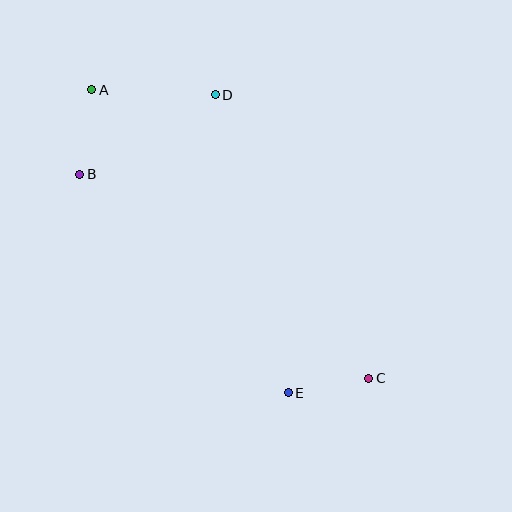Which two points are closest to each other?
Points C and E are closest to each other.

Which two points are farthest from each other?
Points A and C are farthest from each other.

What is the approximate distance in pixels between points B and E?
The distance between B and E is approximately 302 pixels.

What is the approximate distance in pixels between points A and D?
The distance between A and D is approximately 124 pixels.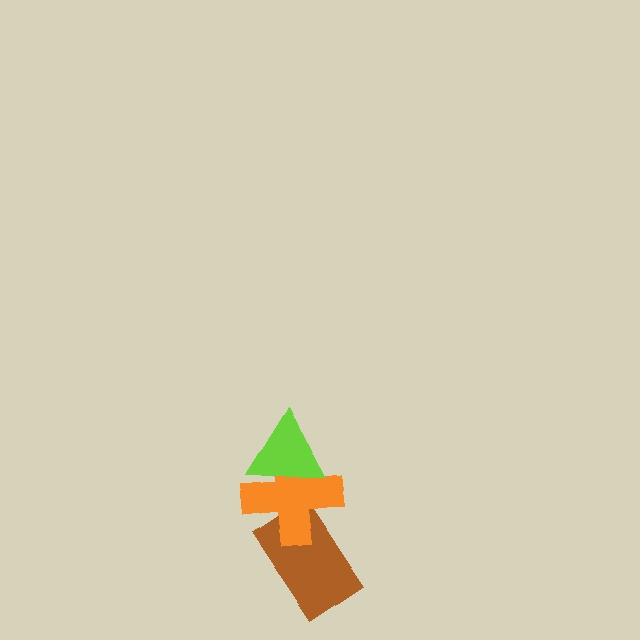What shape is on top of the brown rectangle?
The orange cross is on top of the brown rectangle.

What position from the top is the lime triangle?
The lime triangle is 1st from the top.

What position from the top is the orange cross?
The orange cross is 2nd from the top.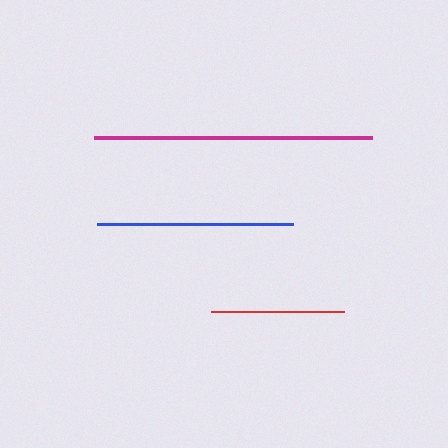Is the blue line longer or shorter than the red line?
The blue line is longer than the red line.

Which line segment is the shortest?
The red line is the shortest at approximately 133 pixels.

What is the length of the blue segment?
The blue segment is approximately 197 pixels long.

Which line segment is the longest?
The magenta line is the longest at approximately 278 pixels.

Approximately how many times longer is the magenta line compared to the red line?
The magenta line is approximately 2.1 times the length of the red line.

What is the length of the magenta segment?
The magenta segment is approximately 278 pixels long.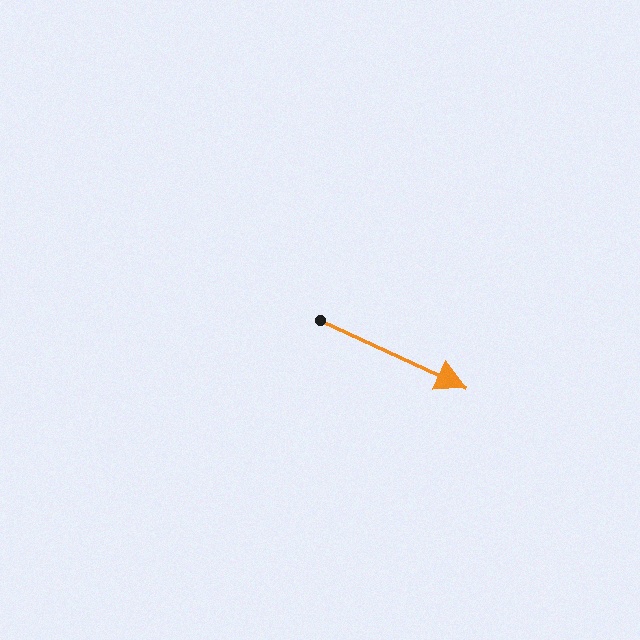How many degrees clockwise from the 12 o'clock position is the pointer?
Approximately 115 degrees.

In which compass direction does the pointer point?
Southeast.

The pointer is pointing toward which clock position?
Roughly 4 o'clock.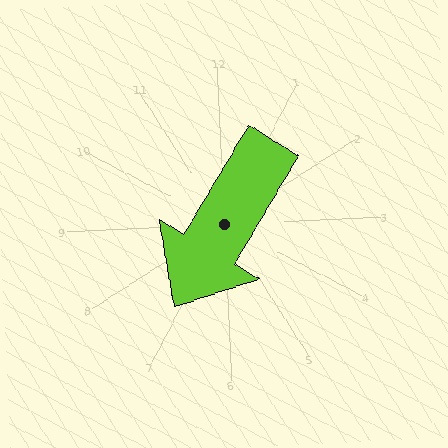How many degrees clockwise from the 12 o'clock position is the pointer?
Approximately 214 degrees.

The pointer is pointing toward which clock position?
Roughly 7 o'clock.